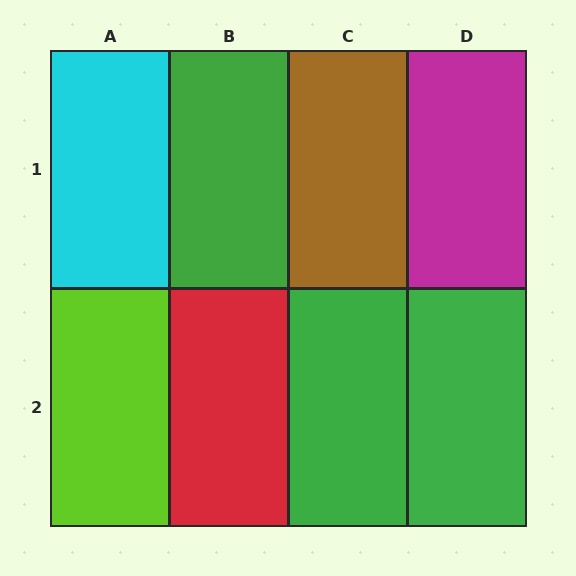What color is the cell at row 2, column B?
Red.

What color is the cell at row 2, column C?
Green.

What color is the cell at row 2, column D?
Green.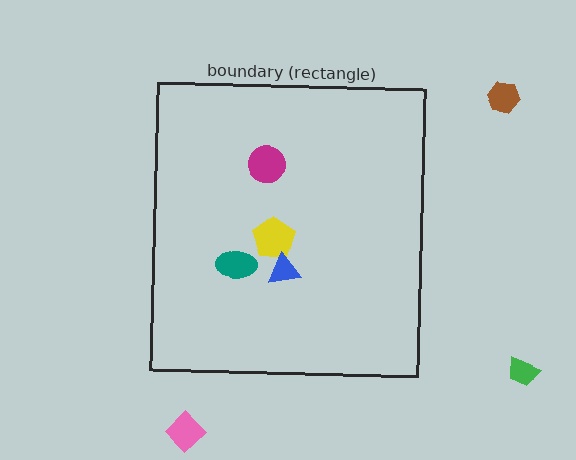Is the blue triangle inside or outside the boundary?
Inside.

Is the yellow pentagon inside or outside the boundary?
Inside.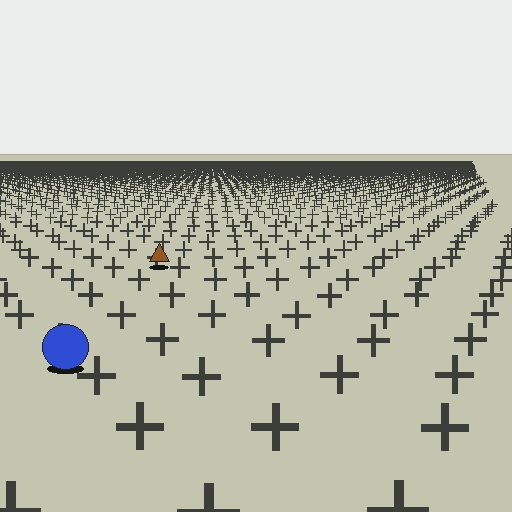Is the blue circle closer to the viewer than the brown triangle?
Yes. The blue circle is closer — you can tell from the texture gradient: the ground texture is coarser near it.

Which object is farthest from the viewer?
The brown triangle is farthest from the viewer. It appears smaller and the ground texture around it is denser.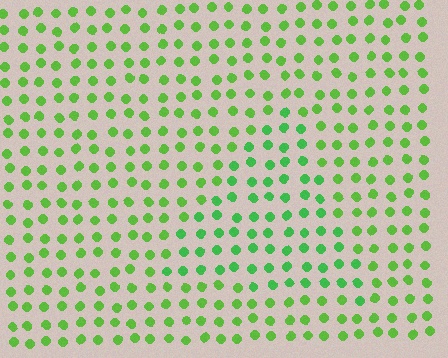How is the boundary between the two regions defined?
The boundary is defined purely by a slight shift in hue (about 23 degrees). Spacing, size, and orientation are identical on both sides.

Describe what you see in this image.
The image is filled with small lime elements in a uniform arrangement. A triangle-shaped region is visible where the elements are tinted to a slightly different hue, forming a subtle color boundary.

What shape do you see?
I see a triangle.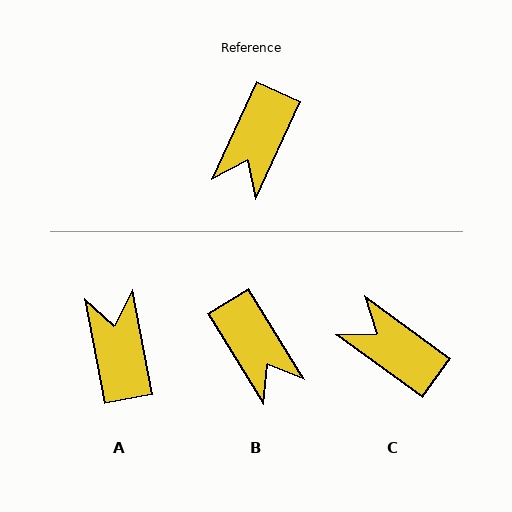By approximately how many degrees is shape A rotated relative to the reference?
Approximately 145 degrees clockwise.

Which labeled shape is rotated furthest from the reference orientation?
A, about 145 degrees away.